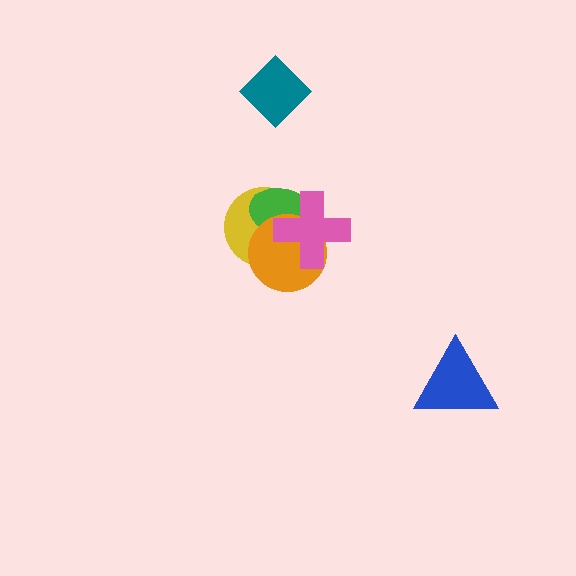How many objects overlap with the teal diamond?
0 objects overlap with the teal diamond.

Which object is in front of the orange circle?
The pink cross is in front of the orange circle.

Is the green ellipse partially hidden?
Yes, it is partially covered by another shape.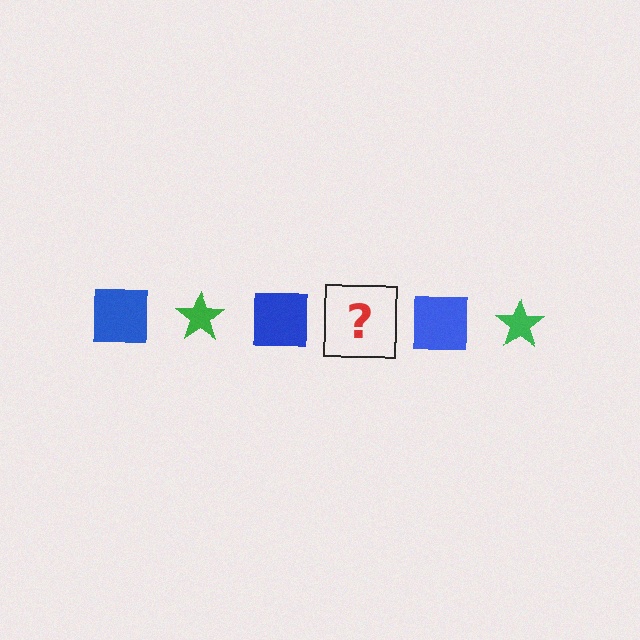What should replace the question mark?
The question mark should be replaced with a green star.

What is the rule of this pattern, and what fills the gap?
The rule is that the pattern alternates between blue square and green star. The gap should be filled with a green star.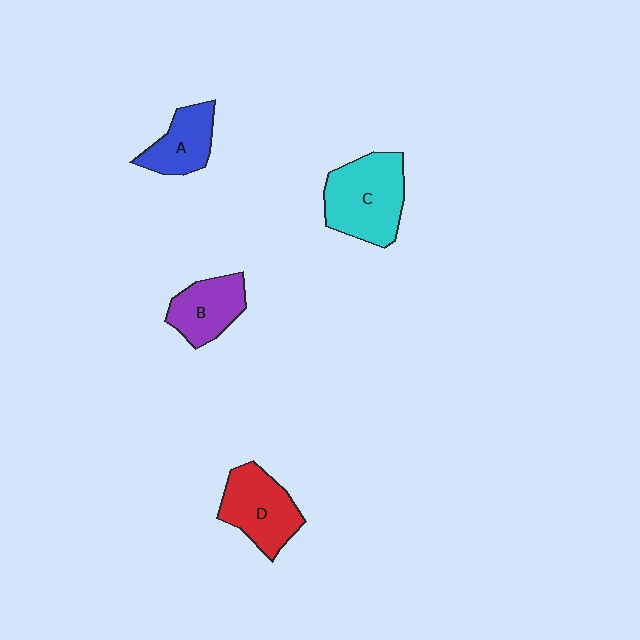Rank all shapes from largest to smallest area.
From largest to smallest: C (cyan), D (red), B (purple), A (blue).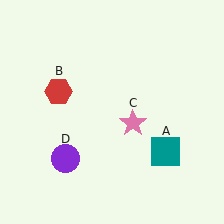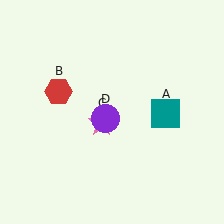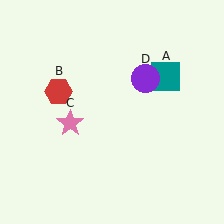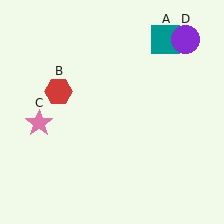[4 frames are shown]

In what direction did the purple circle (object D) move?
The purple circle (object D) moved up and to the right.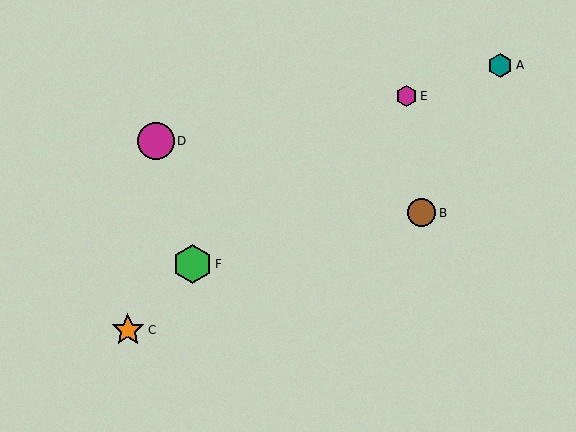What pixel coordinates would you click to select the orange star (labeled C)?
Click at (128, 330) to select the orange star C.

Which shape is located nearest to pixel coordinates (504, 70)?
The teal hexagon (labeled A) at (500, 65) is nearest to that location.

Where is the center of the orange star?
The center of the orange star is at (128, 330).